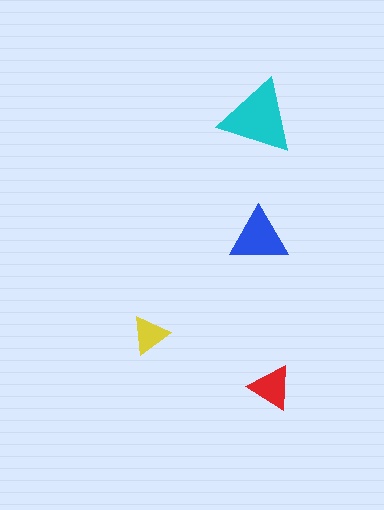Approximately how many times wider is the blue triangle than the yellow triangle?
About 1.5 times wider.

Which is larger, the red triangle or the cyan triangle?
The cyan one.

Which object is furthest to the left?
The yellow triangle is leftmost.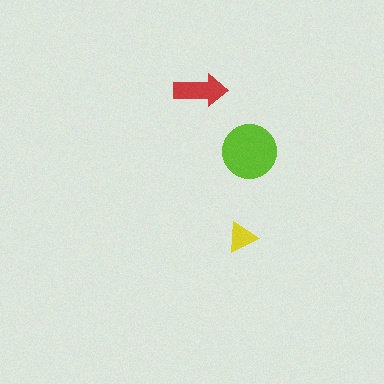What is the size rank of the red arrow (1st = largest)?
2nd.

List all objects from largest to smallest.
The lime circle, the red arrow, the yellow triangle.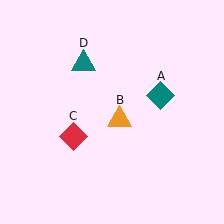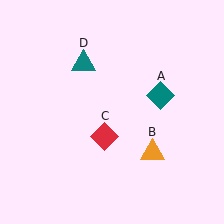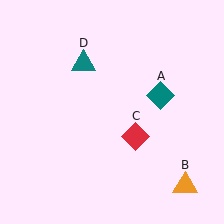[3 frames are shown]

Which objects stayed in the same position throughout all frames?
Teal diamond (object A) and teal triangle (object D) remained stationary.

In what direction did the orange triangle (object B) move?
The orange triangle (object B) moved down and to the right.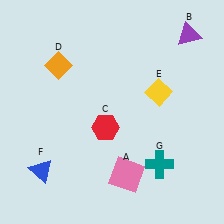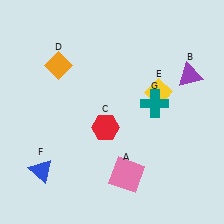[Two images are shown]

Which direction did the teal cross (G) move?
The teal cross (G) moved up.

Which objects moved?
The objects that moved are: the purple triangle (B), the teal cross (G).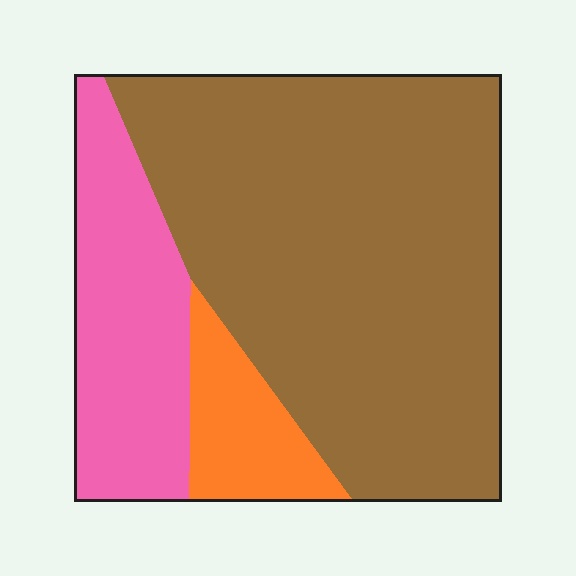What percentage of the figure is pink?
Pink covers 22% of the figure.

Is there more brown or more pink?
Brown.